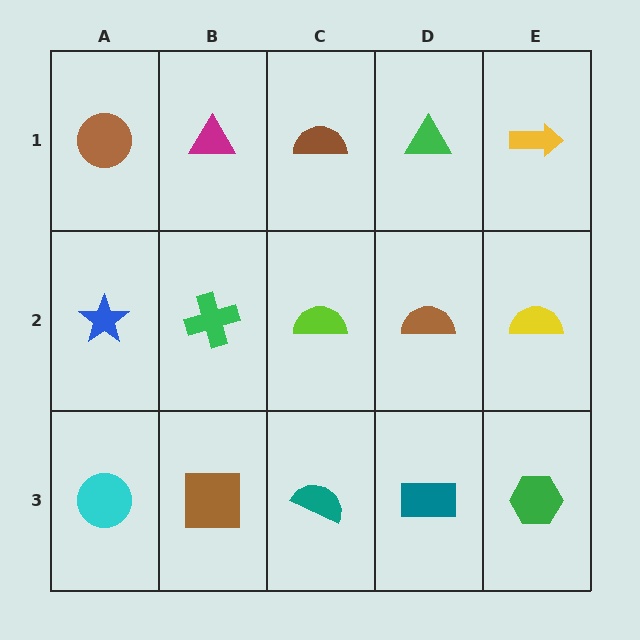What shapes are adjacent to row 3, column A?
A blue star (row 2, column A), a brown square (row 3, column B).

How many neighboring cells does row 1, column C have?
3.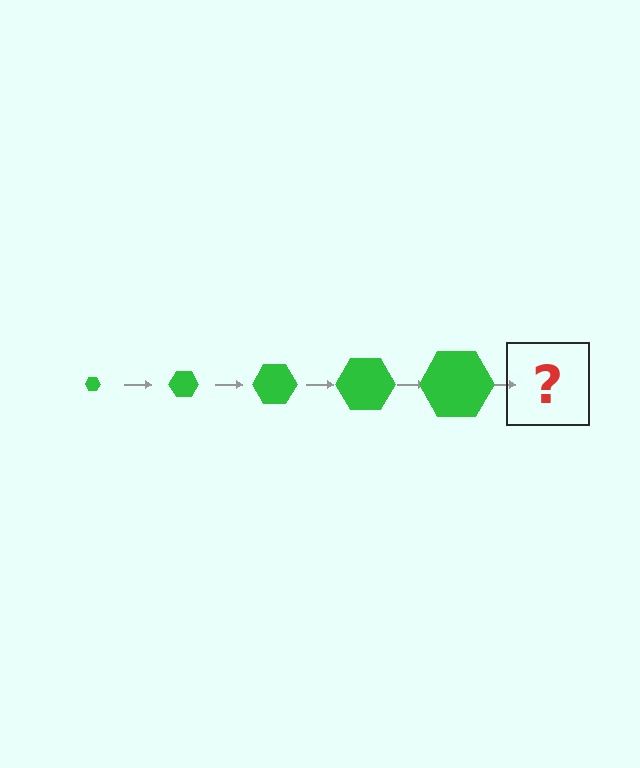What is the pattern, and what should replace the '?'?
The pattern is that the hexagon gets progressively larger each step. The '?' should be a green hexagon, larger than the previous one.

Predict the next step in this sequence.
The next step is a green hexagon, larger than the previous one.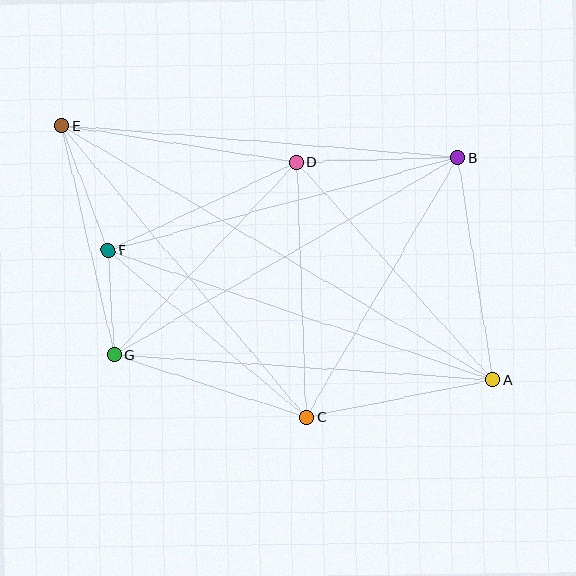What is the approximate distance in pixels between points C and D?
The distance between C and D is approximately 255 pixels.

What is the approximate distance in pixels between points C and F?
The distance between C and F is approximately 259 pixels.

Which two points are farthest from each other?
Points A and E are farthest from each other.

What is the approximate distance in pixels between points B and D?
The distance between B and D is approximately 161 pixels.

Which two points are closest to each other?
Points F and G are closest to each other.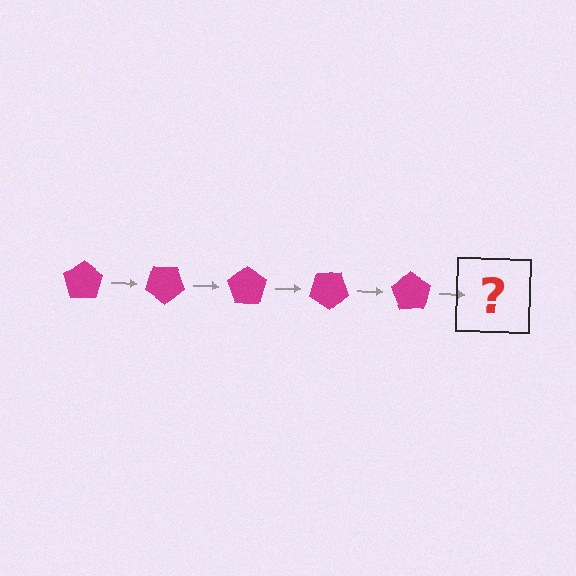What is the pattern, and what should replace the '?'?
The pattern is that the pentagon rotates 35 degrees each step. The '?' should be a magenta pentagon rotated 175 degrees.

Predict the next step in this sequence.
The next step is a magenta pentagon rotated 175 degrees.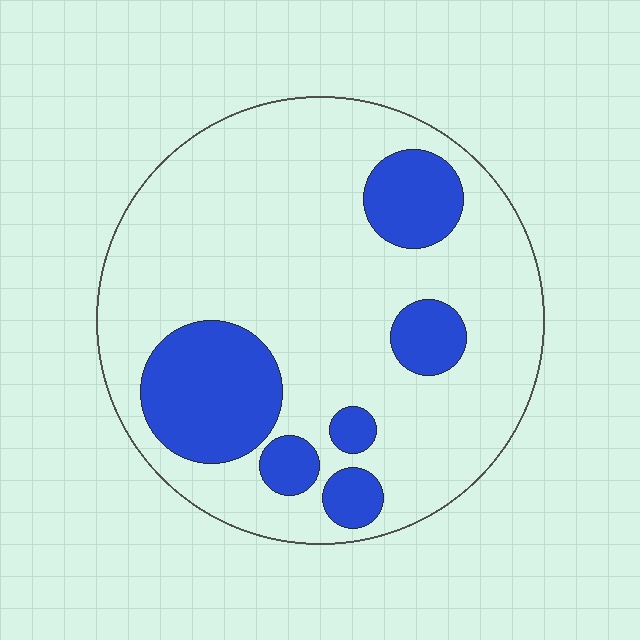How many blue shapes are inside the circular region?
6.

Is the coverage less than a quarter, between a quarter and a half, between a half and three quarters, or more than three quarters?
Less than a quarter.